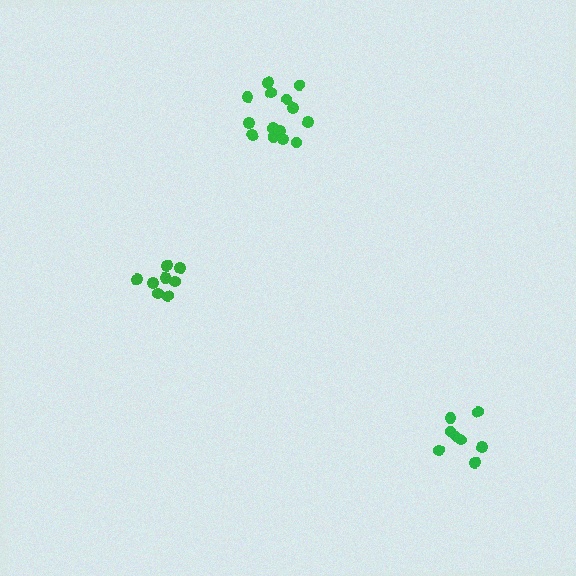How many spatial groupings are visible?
There are 3 spatial groupings.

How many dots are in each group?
Group 1: 8 dots, Group 2: 14 dots, Group 3: 8 dots (30 total).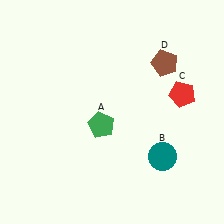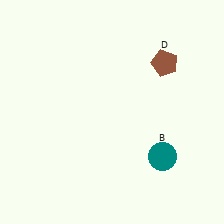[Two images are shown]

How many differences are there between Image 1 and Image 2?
There are 2 differences between the two images.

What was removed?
The green pentagon (A), the red pentagon (C) were removed in Image 2.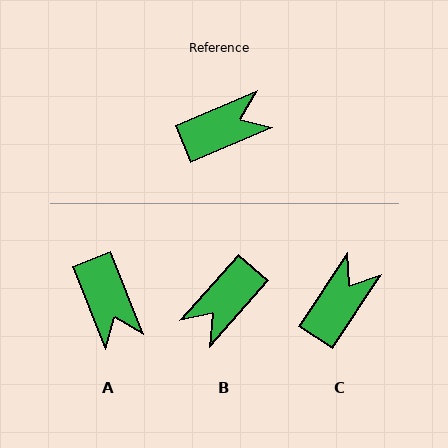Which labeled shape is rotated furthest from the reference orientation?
B, about 155 degrees away.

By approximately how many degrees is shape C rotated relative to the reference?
Approximately 34 degrees counter-clockwise.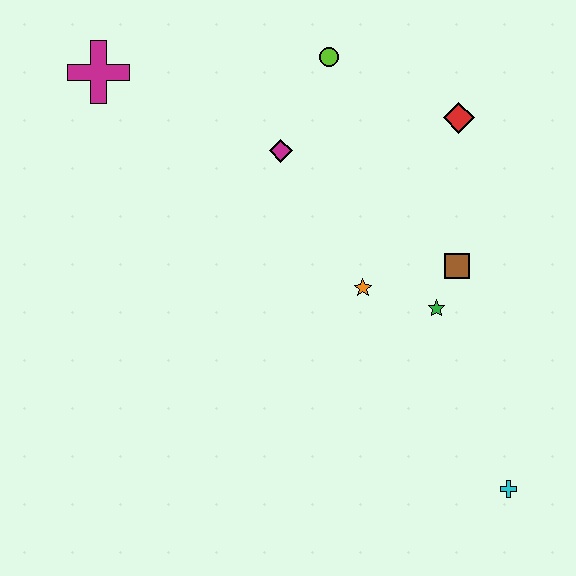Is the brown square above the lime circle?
No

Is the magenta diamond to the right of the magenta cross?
Yes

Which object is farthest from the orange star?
The magenta cross is farthest from the orange star.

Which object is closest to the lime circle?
The magenta diamond is closest to the lime circle.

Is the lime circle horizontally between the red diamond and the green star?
No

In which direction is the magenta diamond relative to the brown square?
The magenta diamond is to the left of the brown square.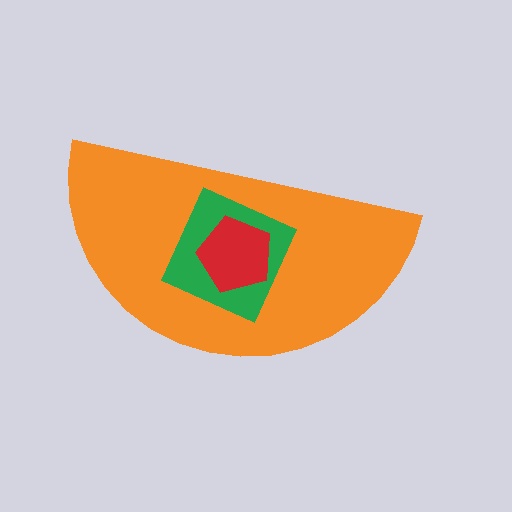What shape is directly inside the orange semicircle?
The green square.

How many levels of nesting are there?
3.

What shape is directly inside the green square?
The red pentagon.